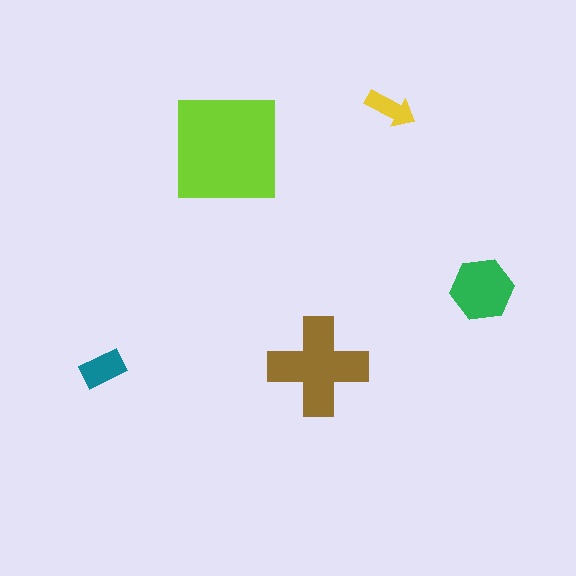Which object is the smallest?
The yellow arrow.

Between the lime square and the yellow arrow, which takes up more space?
The lime square.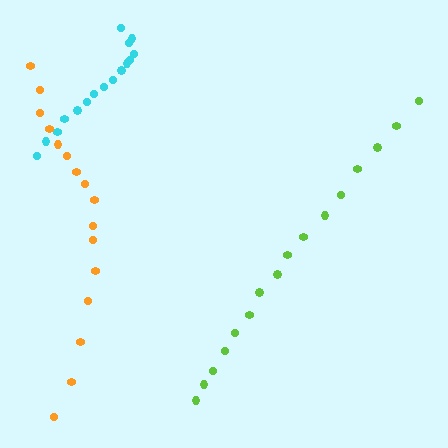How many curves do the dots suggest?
There are 3 distinct paths.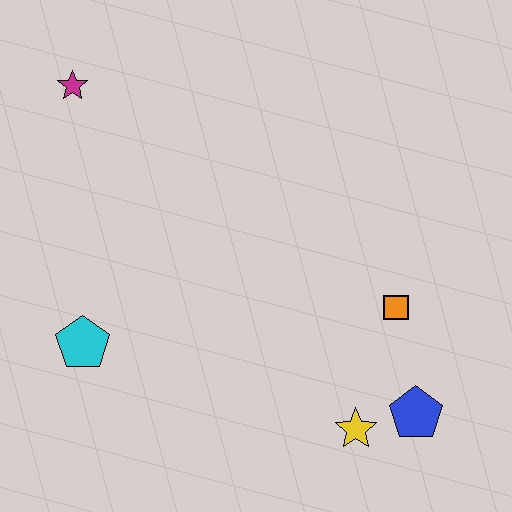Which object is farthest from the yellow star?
The magenta star is farthest from the yellow star.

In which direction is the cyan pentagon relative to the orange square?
The cyan pentagon is to the left of the orange square.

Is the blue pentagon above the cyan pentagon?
No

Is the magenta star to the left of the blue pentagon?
Yes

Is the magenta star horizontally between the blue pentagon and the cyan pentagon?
No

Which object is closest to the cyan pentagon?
The magenta star is closest to the cyan pentagon.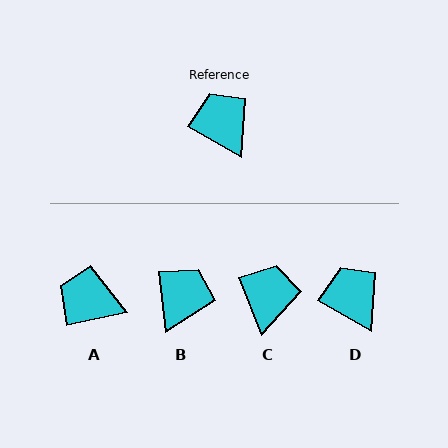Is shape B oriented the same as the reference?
No, it is off by about 53 degrees.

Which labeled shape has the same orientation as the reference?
D.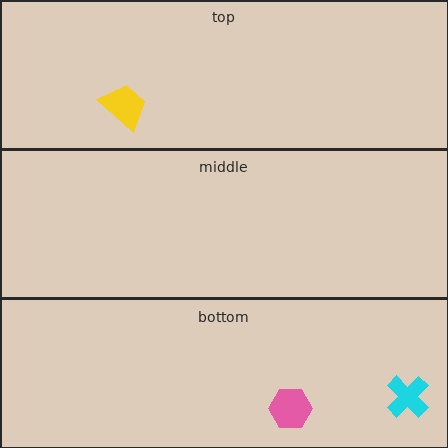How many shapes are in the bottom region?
2.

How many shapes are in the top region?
1.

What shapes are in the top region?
The yellow trapezoid.